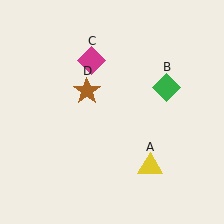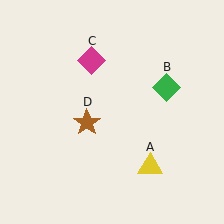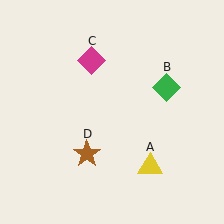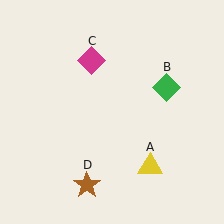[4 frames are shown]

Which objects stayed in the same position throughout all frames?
Yellow triangle (object A) and green diamond (object B) and magenta diamond (object C) remained stationary.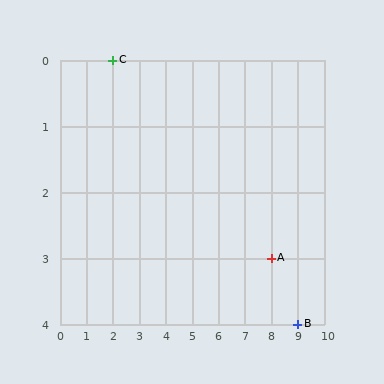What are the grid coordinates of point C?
Point C is at grid coordinates (2, 0).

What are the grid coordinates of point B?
Point B is at grid coordinates (9, 4).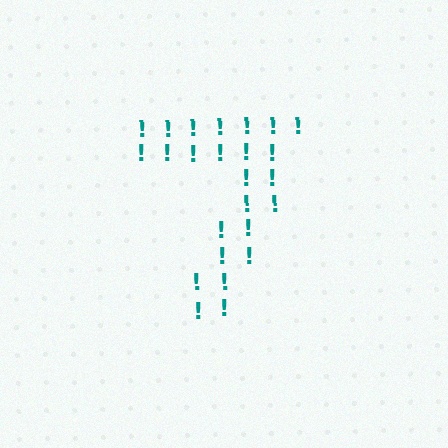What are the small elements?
The small elements are exclamation marks.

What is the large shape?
The large shape is the digit 7.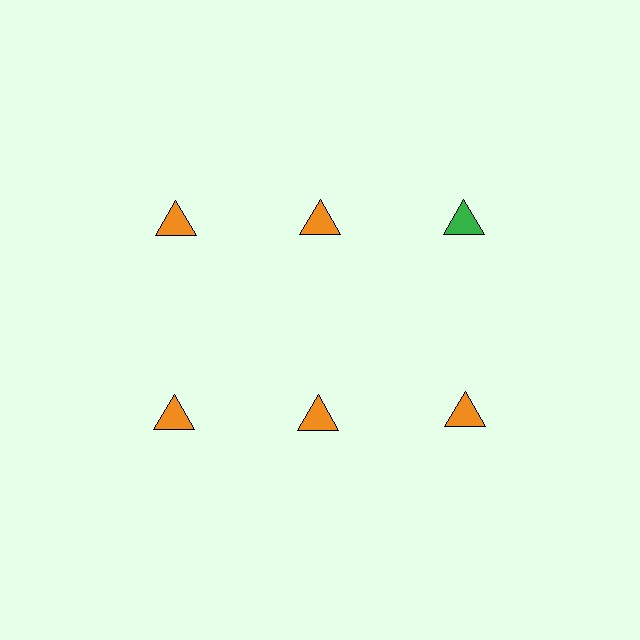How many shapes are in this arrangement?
There are 6 shapes arranged in a grid pattern.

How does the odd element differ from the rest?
It has a different color: green instead of orange.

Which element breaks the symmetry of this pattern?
The green triangle in the top row, center column breaks the symmetry. All other shapes are orange triangles.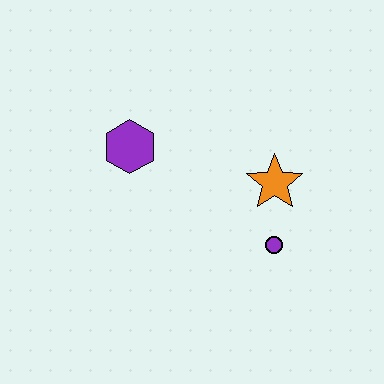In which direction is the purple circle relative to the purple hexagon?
The purple circle is to the right of the purple hexagon.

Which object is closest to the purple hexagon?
The orange star is closest to the purple hexagon.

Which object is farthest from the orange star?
The purple hexagon is farthest from the orange star.